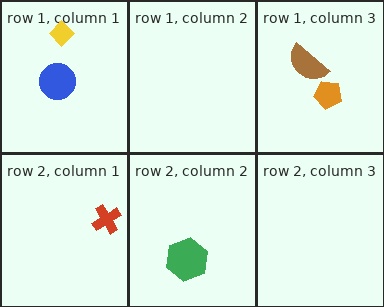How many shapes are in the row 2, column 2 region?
1.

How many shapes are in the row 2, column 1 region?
1.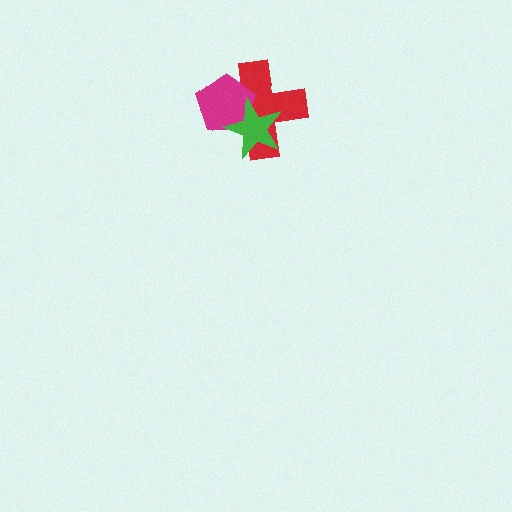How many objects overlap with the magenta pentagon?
2 objects overlap with the magenta pentagon.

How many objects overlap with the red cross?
2 objects overlap with the red cross.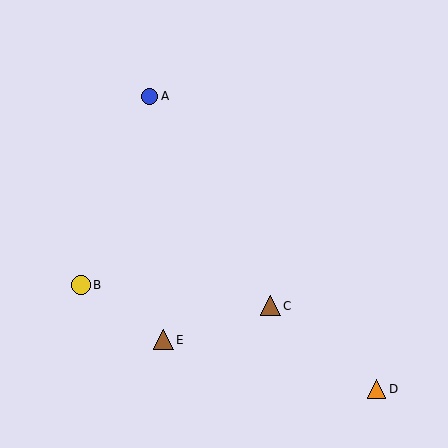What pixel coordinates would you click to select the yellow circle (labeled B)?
Click at (81, 285) to select the yellow circle B.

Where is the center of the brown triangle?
The center of the brown triangle is at (163, 340).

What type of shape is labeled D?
Shape D is an orange triangle.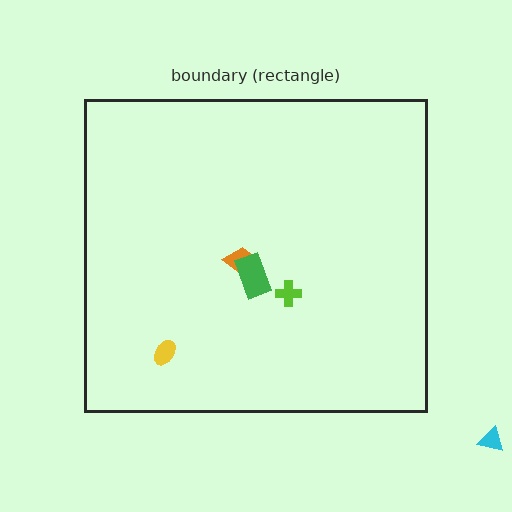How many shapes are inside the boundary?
4 inside, 1 outside.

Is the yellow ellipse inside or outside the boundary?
Inside.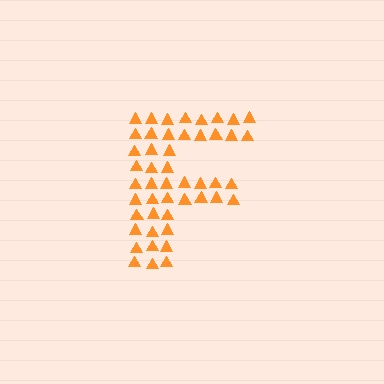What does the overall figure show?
The overall figure shows the letter F.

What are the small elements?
The small elements are triangles.